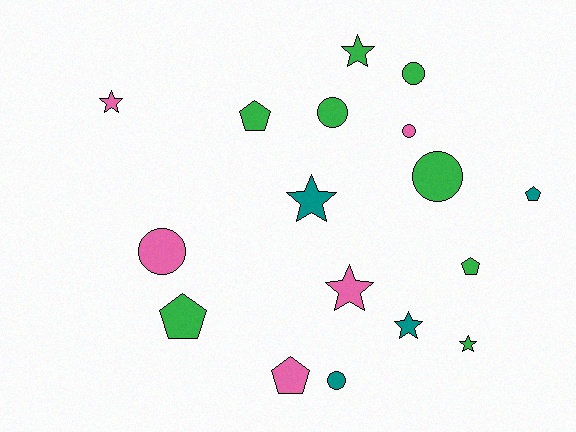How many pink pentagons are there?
There is 1 pink pentagon.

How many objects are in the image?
There are 17 objects.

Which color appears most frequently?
Green, with 8 objects.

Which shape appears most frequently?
Circle, with 6 objects.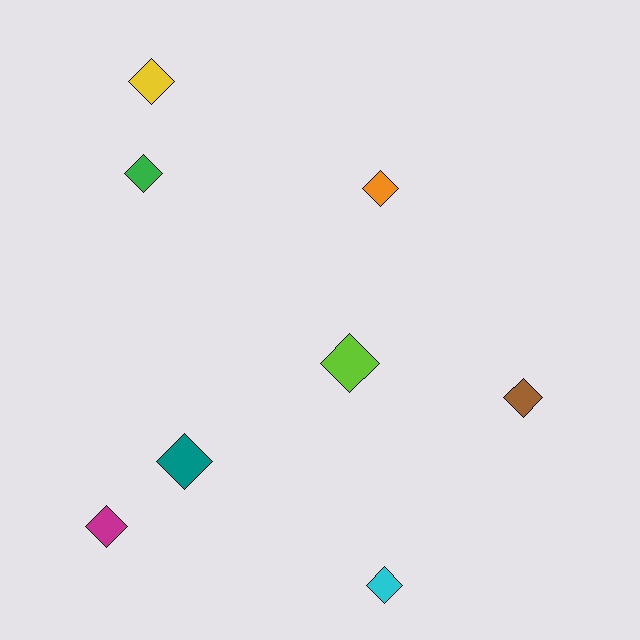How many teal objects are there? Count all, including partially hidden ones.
There is 1 teal object.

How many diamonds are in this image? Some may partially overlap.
There are 8 diamonds.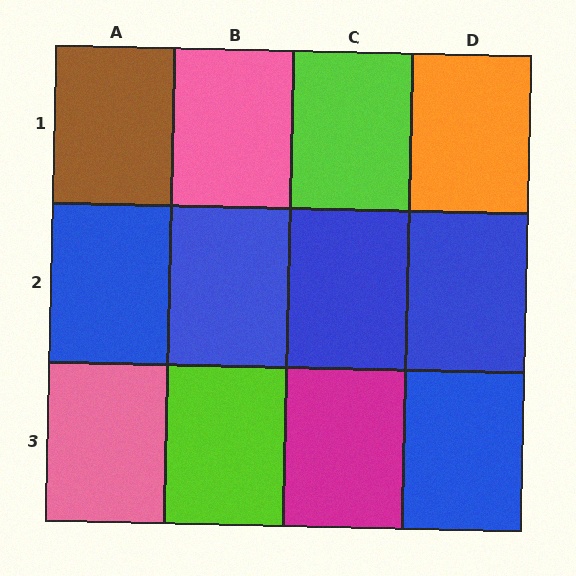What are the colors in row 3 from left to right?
Pink, lime, magenta, blue.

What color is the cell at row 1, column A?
Brown.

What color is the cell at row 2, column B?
Blue.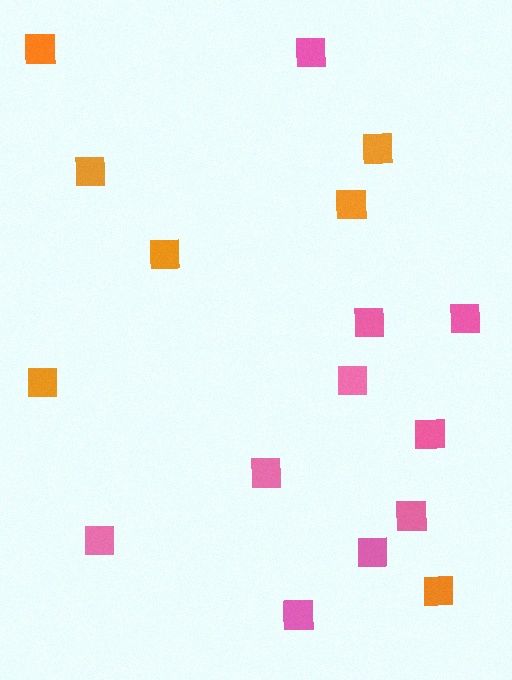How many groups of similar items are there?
There are 2 groups: one group of pink squares (10) and one group of orange squares (7).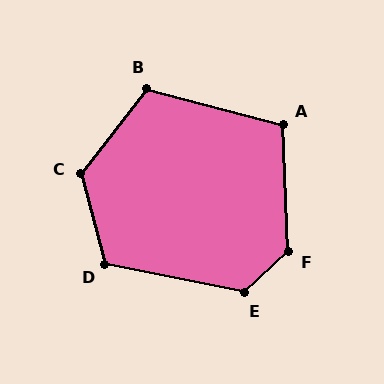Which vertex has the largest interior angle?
F, at approximately 131 degrees.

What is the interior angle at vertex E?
Approximately 126 degrees (obtuse).